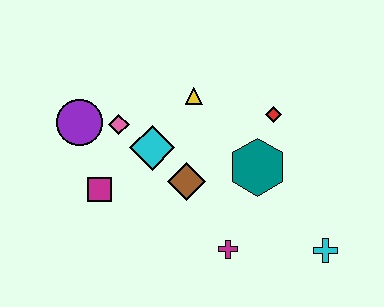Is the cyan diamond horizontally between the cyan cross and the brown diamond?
No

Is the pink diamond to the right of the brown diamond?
No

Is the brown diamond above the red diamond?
No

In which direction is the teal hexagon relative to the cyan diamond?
The teal hexagon is to the right of the cyan diamond.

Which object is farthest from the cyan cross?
The purple circle is farthest from the cyan cross.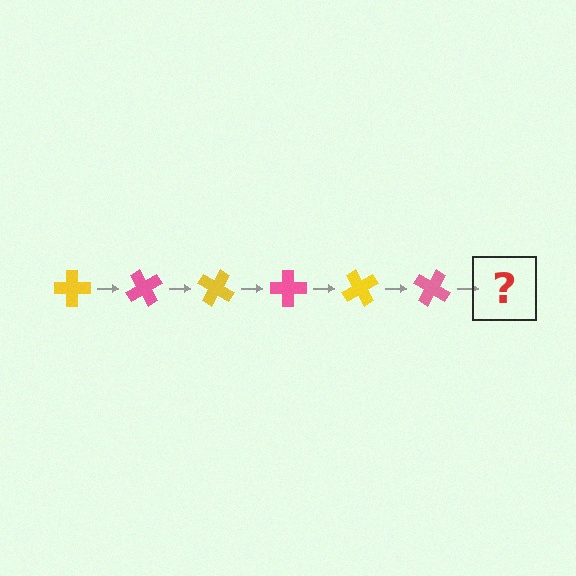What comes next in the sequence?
The next element should be a yellow cross, rotated 360 degrees from the start.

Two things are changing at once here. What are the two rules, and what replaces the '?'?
The two rules are that it rotates 60 degrees each step and the color cycles through yellow and pink. The '?' should be a yellow cross, rotated 360 degrees from the start.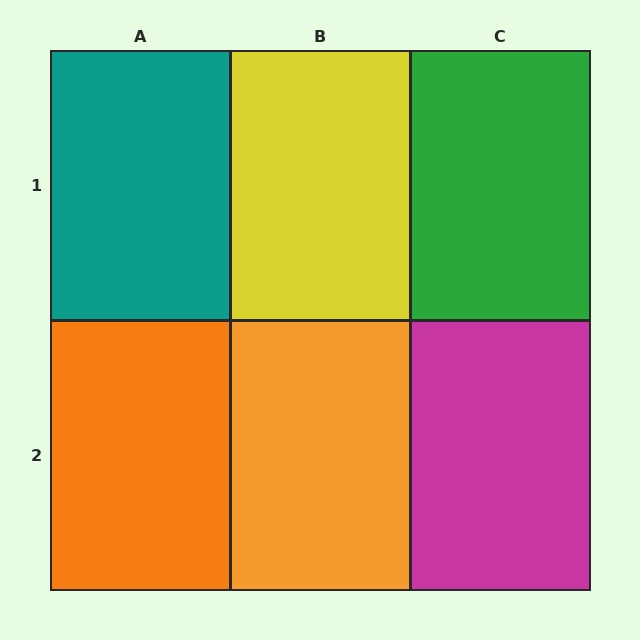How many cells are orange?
2 cells are orange.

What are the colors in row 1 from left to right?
Teal, yellow, green.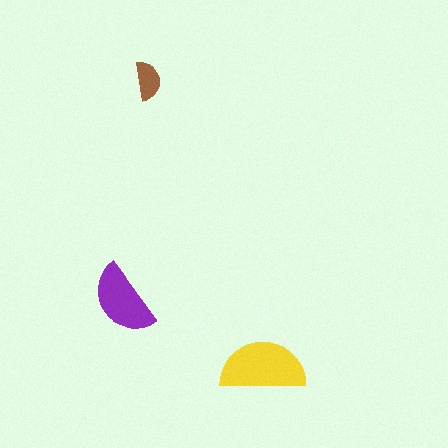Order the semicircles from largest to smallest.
the yellow one, the purple one, the brown one.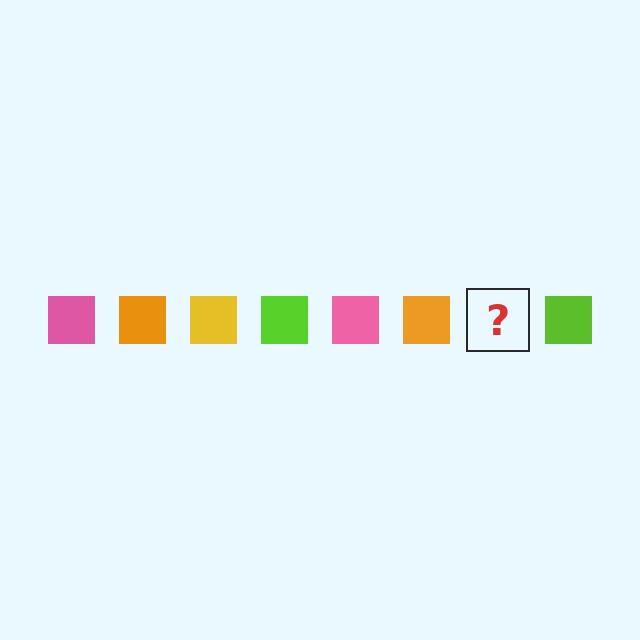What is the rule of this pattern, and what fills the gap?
The rule is that the pattern cycles through pink, orange, yellow, lime squares. The gap should be filled with a yellow square.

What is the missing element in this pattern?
The missing element is a yellow square.